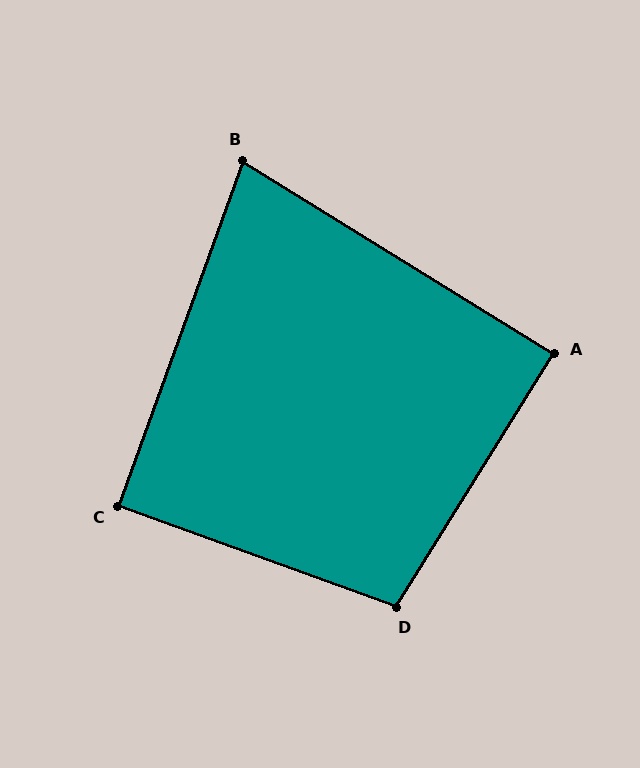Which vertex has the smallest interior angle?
B, at approximately 78 degrees.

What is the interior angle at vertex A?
Approximately 90 degrees (approximately right).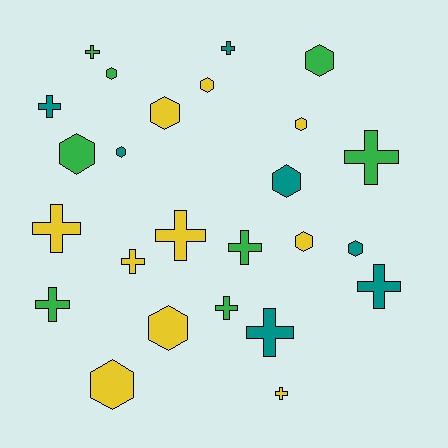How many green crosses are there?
There are 5 green crosses.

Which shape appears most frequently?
Cross, with 13 objects.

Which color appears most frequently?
Yellow, with 10 objects.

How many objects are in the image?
There are 25 objects.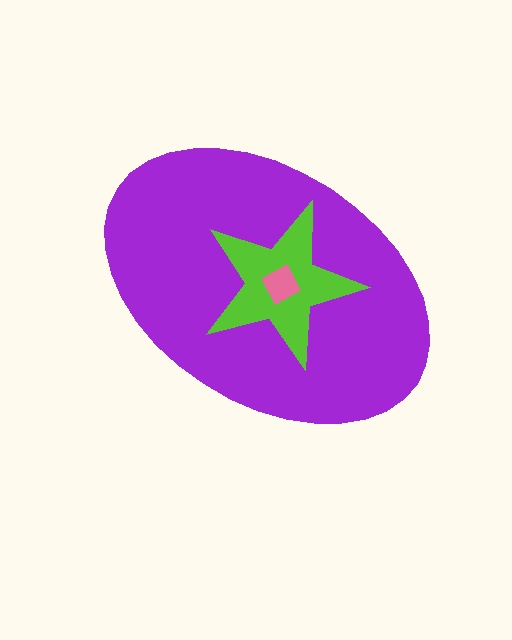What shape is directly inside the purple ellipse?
The lime star.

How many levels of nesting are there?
3.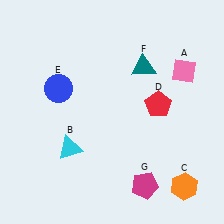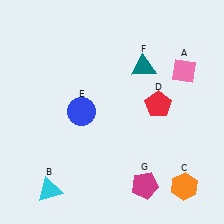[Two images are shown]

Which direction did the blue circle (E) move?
The blue circle (E) moved down.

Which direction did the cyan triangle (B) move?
The cyan triangle (B) moved down.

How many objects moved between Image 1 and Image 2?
2 objects moved between the two images.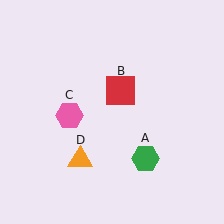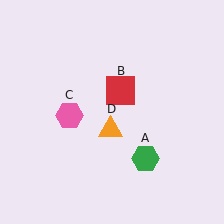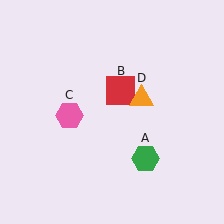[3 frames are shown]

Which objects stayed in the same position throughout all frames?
Green hexagon (object A) and red square (object B) and pink hexagon (object C) remained stationary.